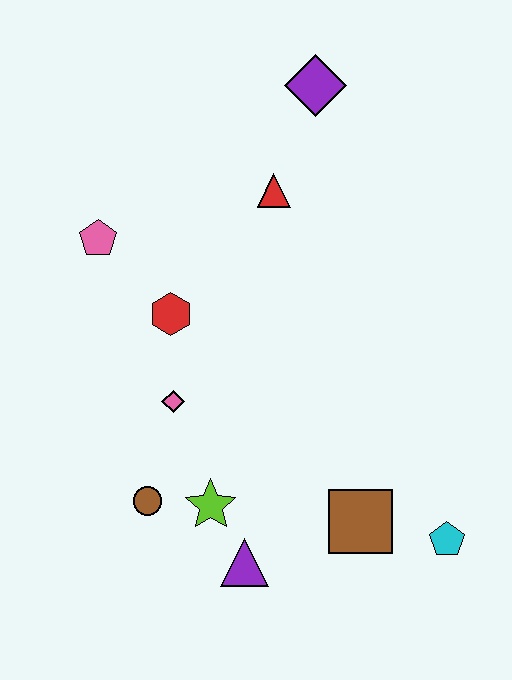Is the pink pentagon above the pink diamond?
Yes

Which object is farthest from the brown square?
The purple diamond is farthest from the brown square.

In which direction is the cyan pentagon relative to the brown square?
The cyan pentagon is to the right of the brown square.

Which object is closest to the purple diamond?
The red triangle is closest to the purple diamond.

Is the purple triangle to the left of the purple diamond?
Yes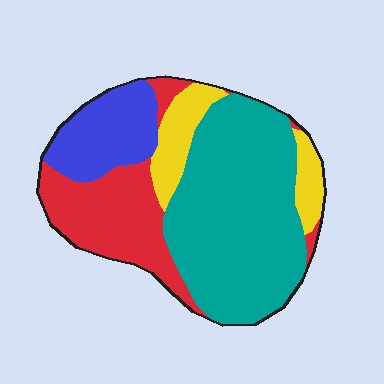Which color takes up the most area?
Teal, at roughly 50%.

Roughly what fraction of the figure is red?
Red takes up about one quarter (1/4) of the figure.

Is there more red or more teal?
Teal.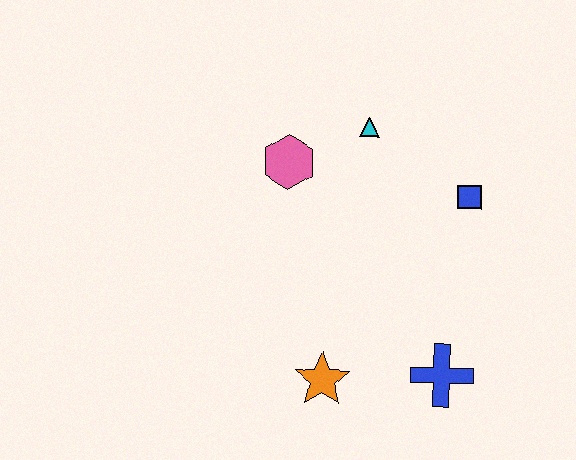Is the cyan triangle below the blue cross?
No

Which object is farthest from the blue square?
The orange star is farthest from the blue square.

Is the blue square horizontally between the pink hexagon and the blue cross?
No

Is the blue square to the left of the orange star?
No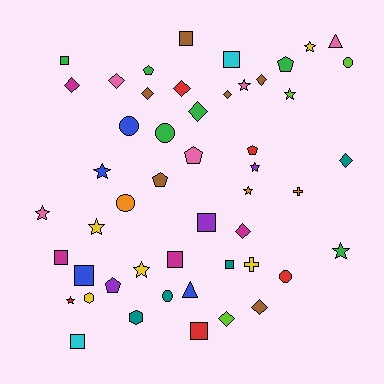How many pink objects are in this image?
There are 5 pink objects.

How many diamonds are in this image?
There are 11 diamonds.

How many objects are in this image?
There are 50 objects.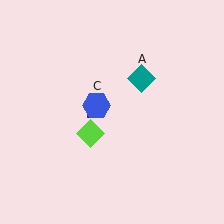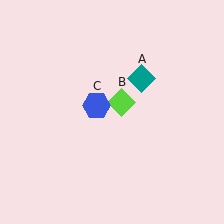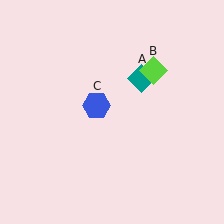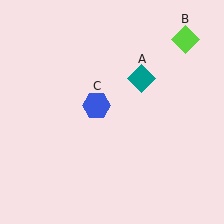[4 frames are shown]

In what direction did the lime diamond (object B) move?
The lime diamond (object B) moved up and to the right.